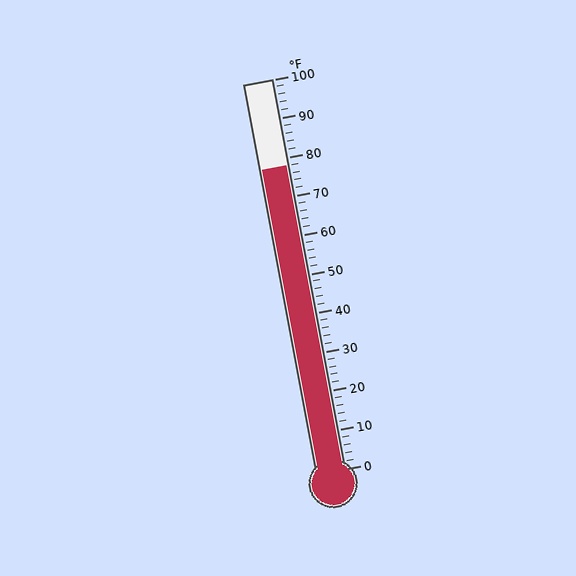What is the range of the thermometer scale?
The thermometer scale ranges from 0°F to 100°F.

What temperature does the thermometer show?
The thermometer shows approximately 78°F.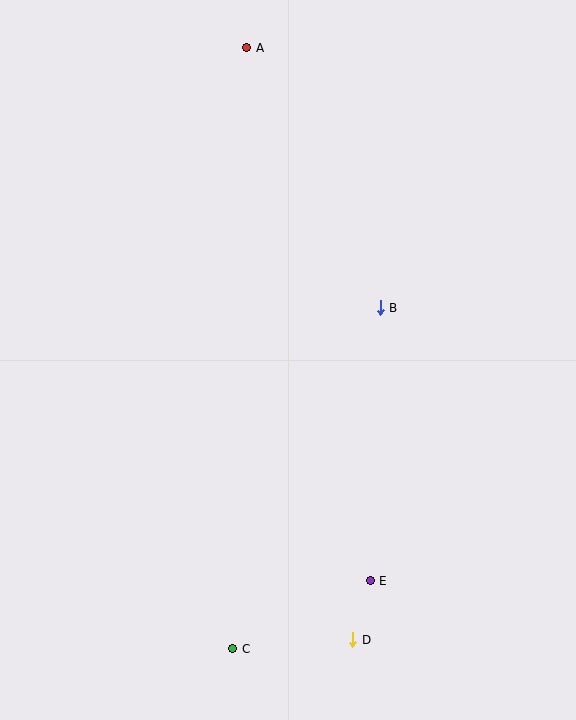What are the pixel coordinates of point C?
Point C is at (233, 649).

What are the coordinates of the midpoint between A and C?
The midpoint between A and C is at (240, 348).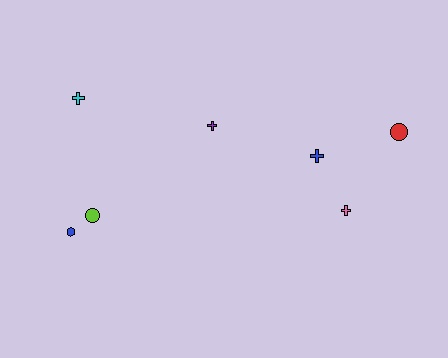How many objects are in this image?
There are 7 objects.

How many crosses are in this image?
There are 4 crosses.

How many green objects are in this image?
There are no green objects.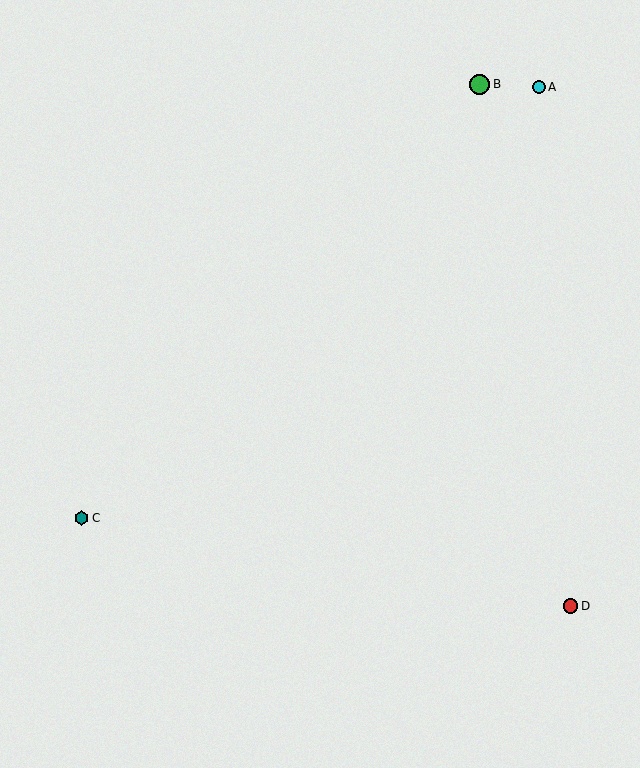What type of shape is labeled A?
Shape A is a cyan circle.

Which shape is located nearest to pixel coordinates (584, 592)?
The red circle (labeled D) at (571, 606) is nearest to that location.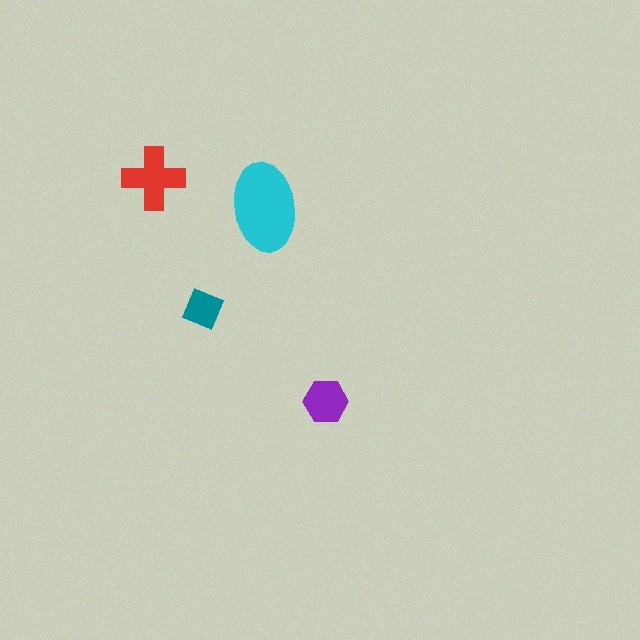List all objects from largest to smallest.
The cyan ellipse, the red cross, the purple hexagon, the teal square.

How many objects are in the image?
There are 4 objects in the image.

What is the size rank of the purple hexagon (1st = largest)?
3rd.